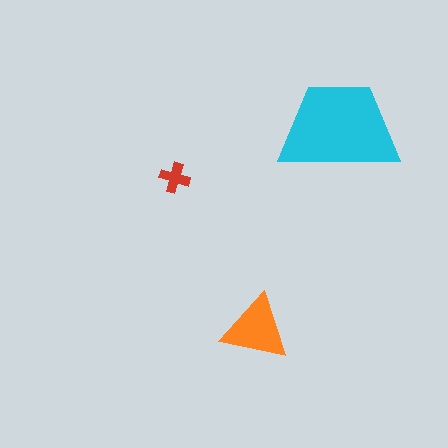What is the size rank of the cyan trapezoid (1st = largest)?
1st.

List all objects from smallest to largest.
The red cross, the orange triangle, the cyan trapezoid.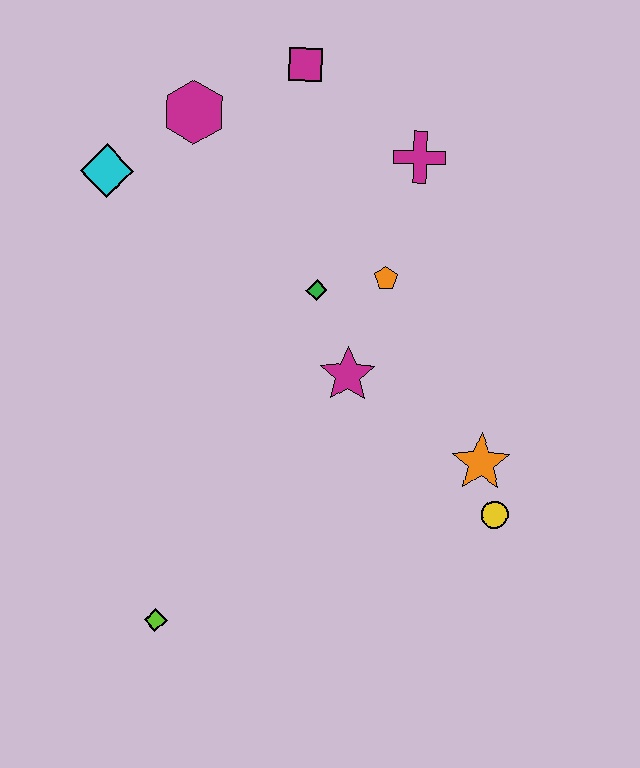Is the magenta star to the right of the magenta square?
Yes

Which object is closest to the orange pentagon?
The green diamond is closest to the orange pentagon.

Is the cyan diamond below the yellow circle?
No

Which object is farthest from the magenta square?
The lime diamond is farthest from the magenta square.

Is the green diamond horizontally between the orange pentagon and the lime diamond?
Yes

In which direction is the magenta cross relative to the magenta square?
The magenta cross is to the right of the magenta square.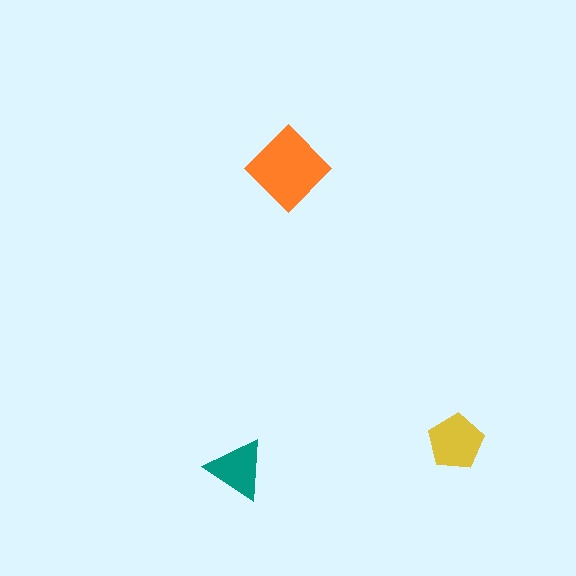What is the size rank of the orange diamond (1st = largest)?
1st.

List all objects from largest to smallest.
The orange diamond, the yellow pentagon, the teal triangle.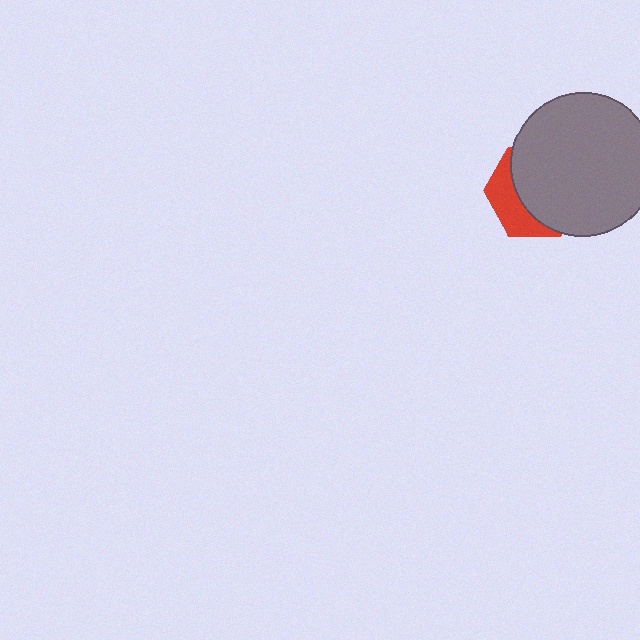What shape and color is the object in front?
The object in front is a gray circle.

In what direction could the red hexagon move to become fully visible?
The red hexagon could move toward the lower-left. That would shift it out from behind the gray circle entirely.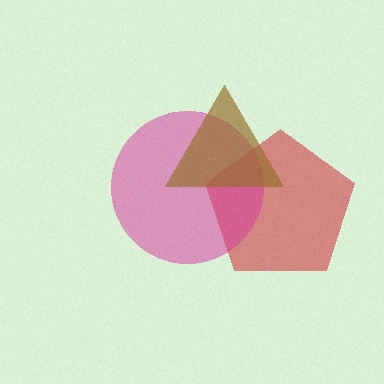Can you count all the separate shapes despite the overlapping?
Yes, there are 3 separate shapes.